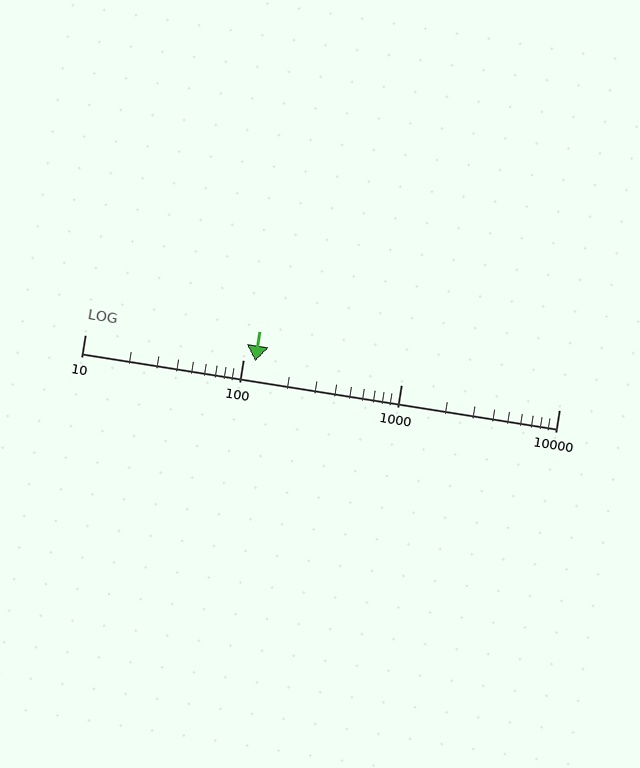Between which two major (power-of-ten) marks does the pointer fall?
The pointer is between 100 and 1000.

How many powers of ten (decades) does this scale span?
The scale spans 3 decades, from 10 to 10000.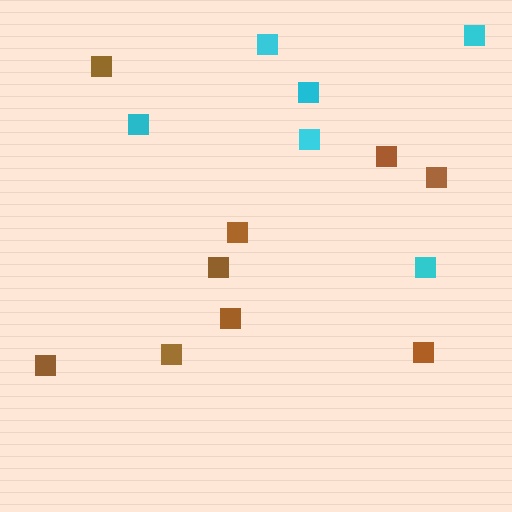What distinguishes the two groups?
There are 2 groups: one group of cyan squares (6) and one group of brown squares (9).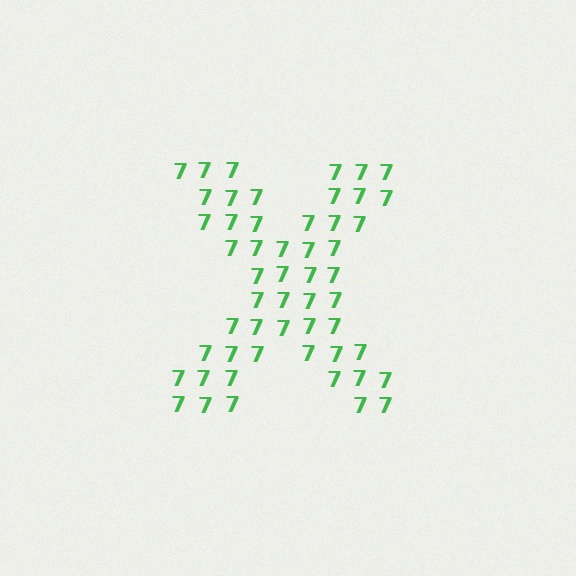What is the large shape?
The large shape is the letter X.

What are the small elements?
The small elements are digit 7's.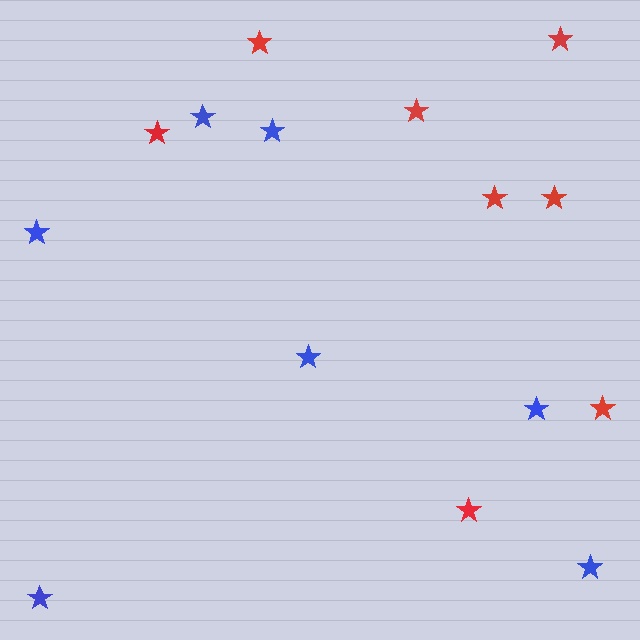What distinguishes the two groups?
There are 2 groups: one group of red stars (8) and one group of blue stars (7).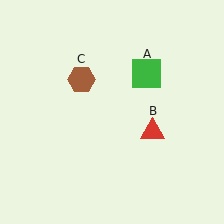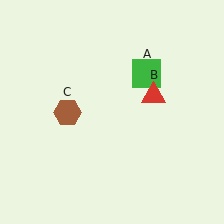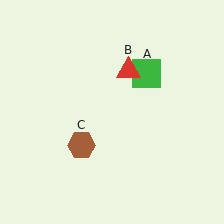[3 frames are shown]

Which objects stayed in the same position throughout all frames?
Green square (object A) remained stationary.